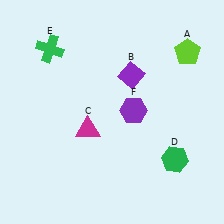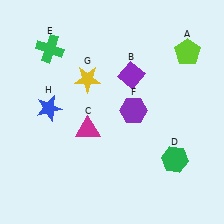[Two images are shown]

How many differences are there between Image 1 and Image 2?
There are 2 differences between the two images.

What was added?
A yellow star (G), a blue star (H) were added in Image 2.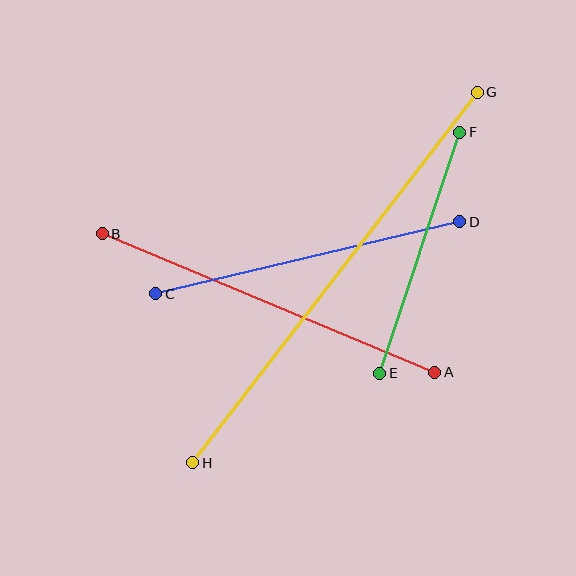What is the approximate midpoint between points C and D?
The midpoint is at approximately (308, 258) pixels.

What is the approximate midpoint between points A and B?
The midpoint is at approximately (268, 303) pixels.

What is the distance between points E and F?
The distance is approximately 254 pixels.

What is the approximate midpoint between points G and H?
The midpoint is at approximately (335, 278) pixels.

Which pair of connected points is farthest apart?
Points G and H are farthest apart.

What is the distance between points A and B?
The distance is approximately 360 pixels.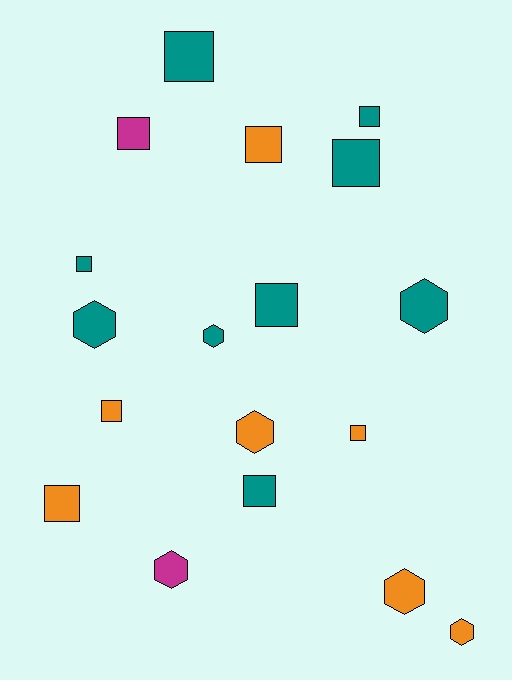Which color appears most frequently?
Teal, with 9 objects.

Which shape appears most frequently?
Square, with 11 objects.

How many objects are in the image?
There are 18 objects.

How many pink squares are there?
There are no pink squares.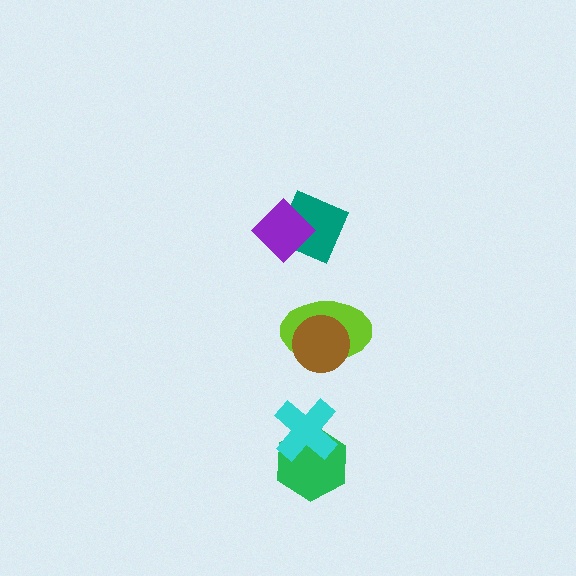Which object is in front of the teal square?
The purple diamond is in front of the teal square.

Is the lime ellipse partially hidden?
Yes, it is partially covered by another shape.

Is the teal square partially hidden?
Yes, it is partially covered by another shape.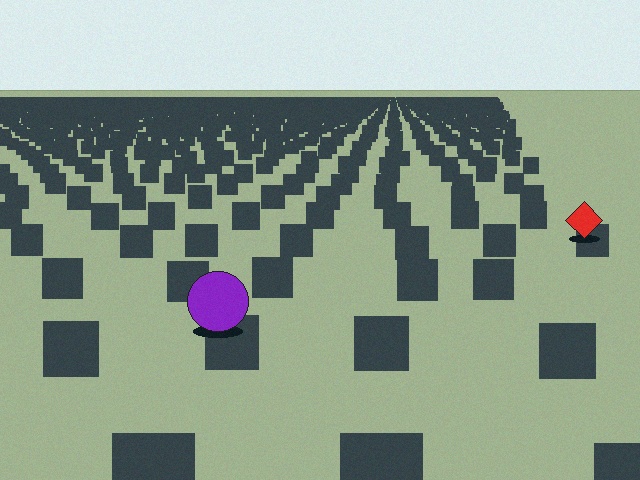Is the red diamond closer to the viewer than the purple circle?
No. The purple circle is closer — you can tell from the texture gradient: the ground texture is coarser near it.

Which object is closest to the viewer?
The purple circle is closest. The texture marks near it are larger and more spread out.